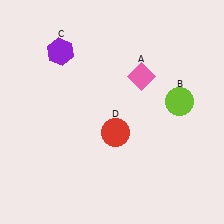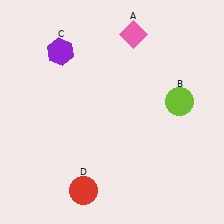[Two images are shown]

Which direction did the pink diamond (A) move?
The pink diamond (A) moved up.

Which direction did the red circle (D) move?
The red circle (D) moved down.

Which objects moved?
The objects that moved are: the pink diamond (A), the red circle (D).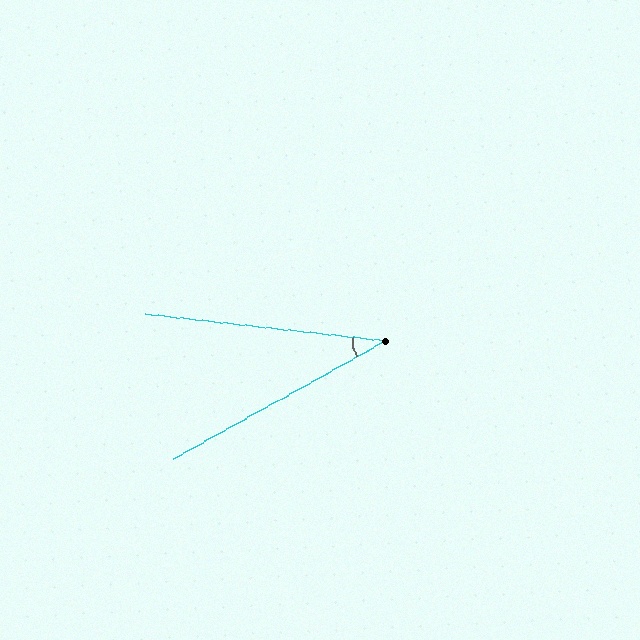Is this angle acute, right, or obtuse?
It is acute.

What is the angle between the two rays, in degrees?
Approximately 35 degrees.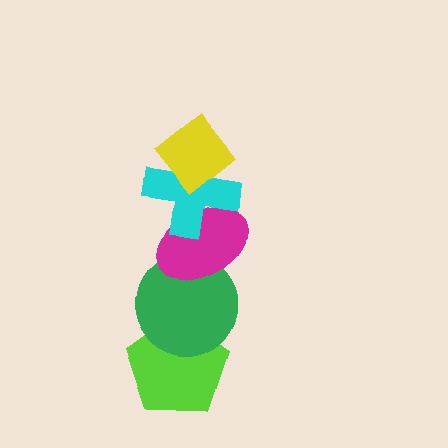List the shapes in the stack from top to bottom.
From top to bottom: the yellow diamond, the cyan cross, the magenta ellipse, the green circle, the lime pentagon.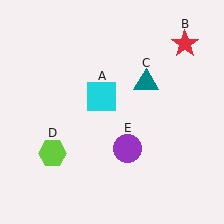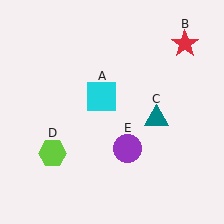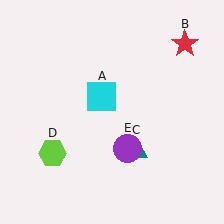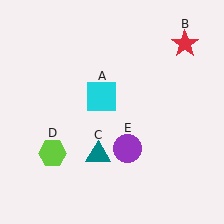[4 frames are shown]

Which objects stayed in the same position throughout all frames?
Cyan square (object A) and red star (object B) and lime hexagon (object D) and purple circle (object E) remained stationary.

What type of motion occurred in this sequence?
The teal triangle (object C) rotated clockwise around the center of the scene.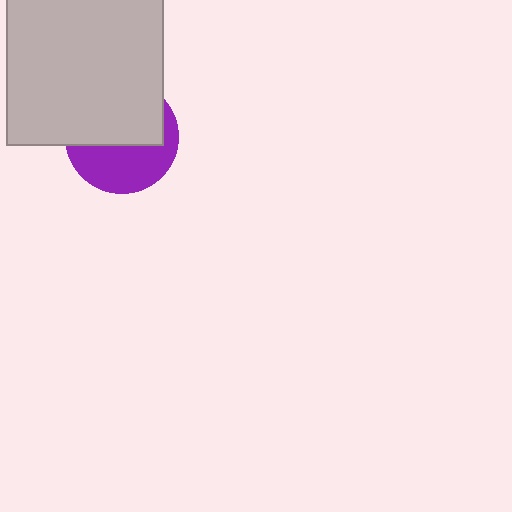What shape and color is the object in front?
The object in front is a light gray square.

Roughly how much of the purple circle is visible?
About half of it is visible (roughly 46%).